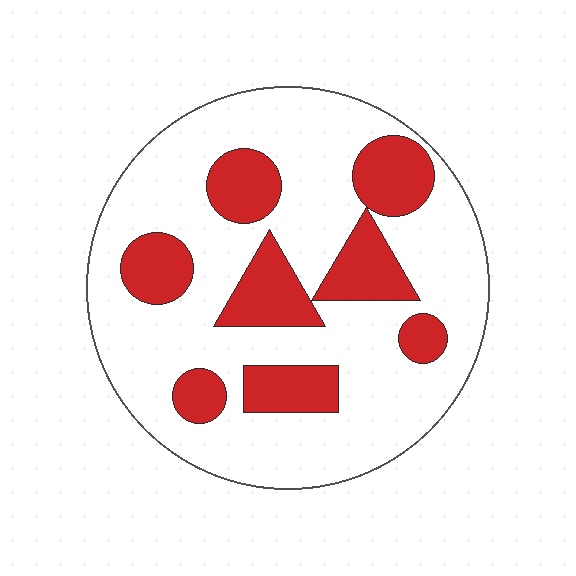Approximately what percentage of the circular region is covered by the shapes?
Approximately 25%.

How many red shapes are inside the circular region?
8.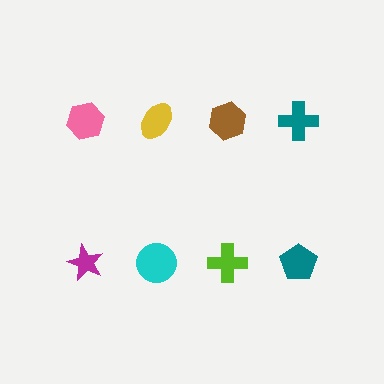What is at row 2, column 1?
A magenta star.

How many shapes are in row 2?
4 shapes.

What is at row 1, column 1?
A pink hexagon.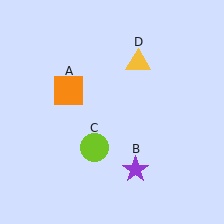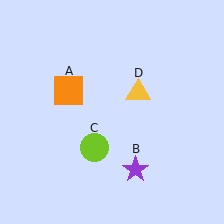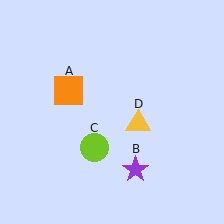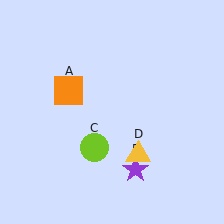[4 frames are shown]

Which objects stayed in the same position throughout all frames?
Orange square (object A) and purple star (object B) and lime circle (object C) remained stationary.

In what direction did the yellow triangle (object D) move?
The yellow triangle (object D) moved down.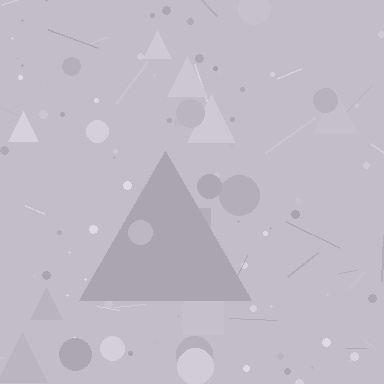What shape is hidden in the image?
A triangle is hidden in the image.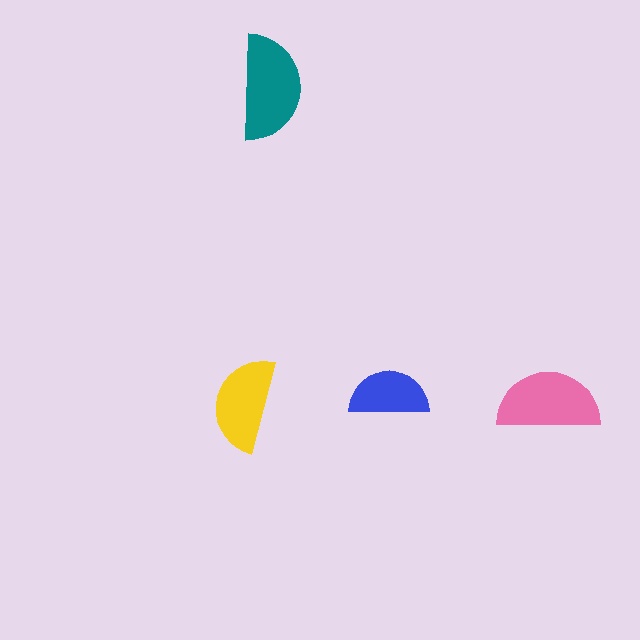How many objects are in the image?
There are 4 objects in the image.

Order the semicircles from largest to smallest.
the teal one, the pink one, the yellow one, the blue one.